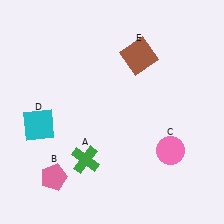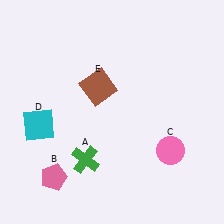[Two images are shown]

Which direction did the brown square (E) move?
The brown square (E) moved left.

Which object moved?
The brown square (E) moved left.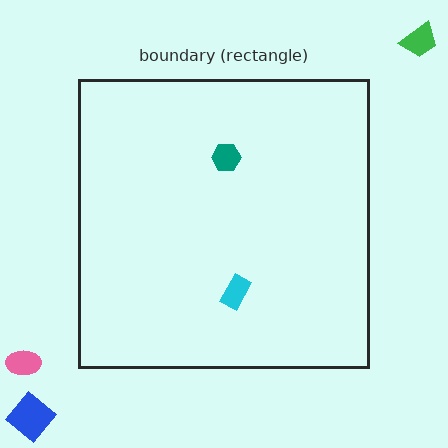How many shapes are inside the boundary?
2 inside, 3 outside.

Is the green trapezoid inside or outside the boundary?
Outside.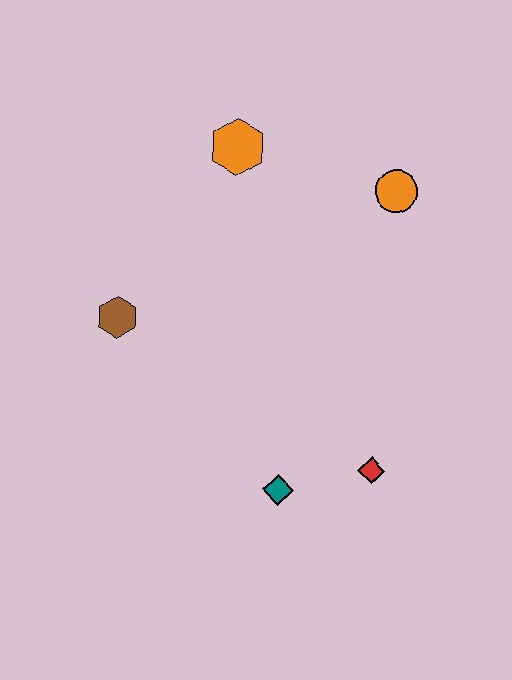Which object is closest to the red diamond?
The teal diamond is closest to the red diamond.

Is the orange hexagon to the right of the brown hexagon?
Yes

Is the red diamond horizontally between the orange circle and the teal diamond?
Yes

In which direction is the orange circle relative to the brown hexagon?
The orange circle is to the right of the brown hexagon.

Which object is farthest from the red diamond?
The orange hexagon is farthest from the red diamond.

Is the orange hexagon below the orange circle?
No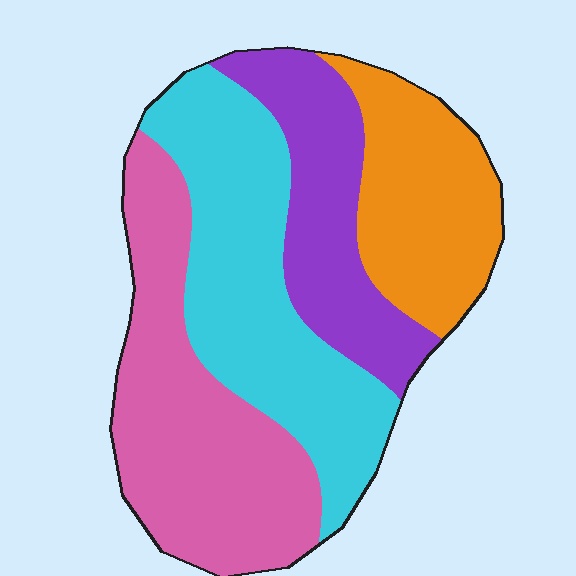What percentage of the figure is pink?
Pink covers 31% of the figure.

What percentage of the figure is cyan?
Cyan covers around 30% of the figure.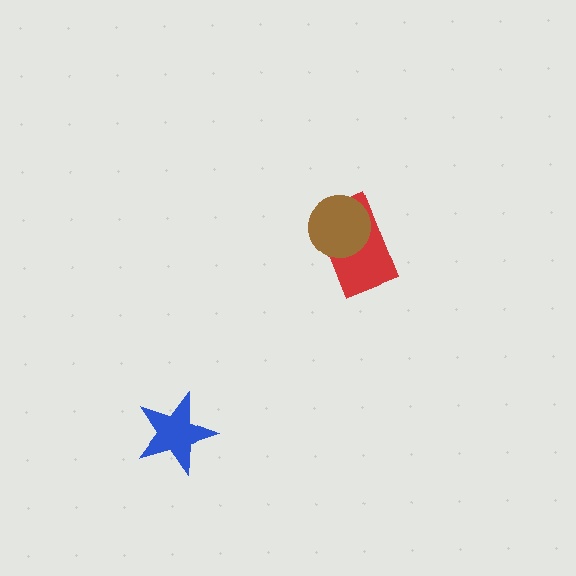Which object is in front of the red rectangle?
The brown circle is in front of the red rectangle.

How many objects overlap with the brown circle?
1 object overlaps with the brown circle.